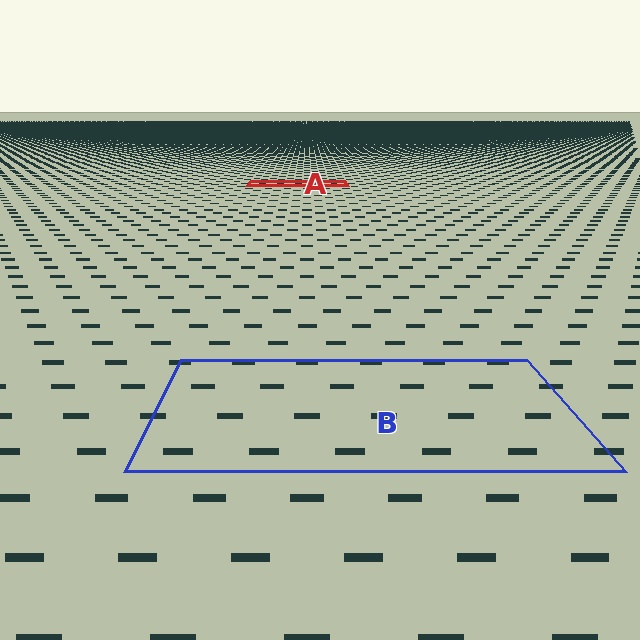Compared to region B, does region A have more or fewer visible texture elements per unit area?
Region A has more texture elements per unit area — they are packed more densely because it is farther away.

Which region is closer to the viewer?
Region B is closer. The texture elements there are larger and more spread out.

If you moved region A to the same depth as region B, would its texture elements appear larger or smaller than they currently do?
They would appear larger. At a closer depth, the same texture elements are projected at a bigger on-screen size.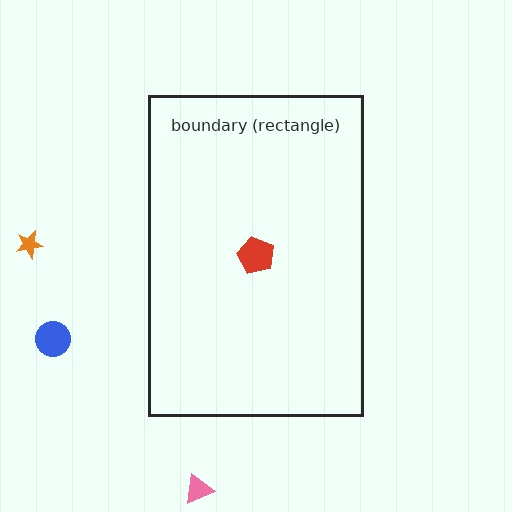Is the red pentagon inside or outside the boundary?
Inside.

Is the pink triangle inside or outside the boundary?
Outside.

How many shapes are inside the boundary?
1 inside, 3 outside.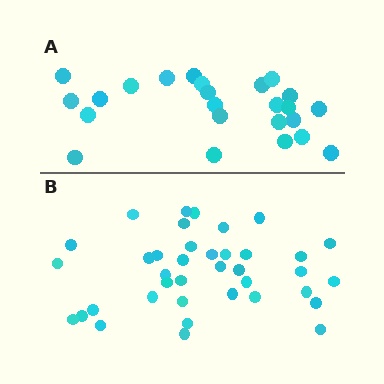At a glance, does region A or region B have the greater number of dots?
Region B (the bottom region) has more dots.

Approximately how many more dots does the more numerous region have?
Region B has approximately 15 more dots than region A.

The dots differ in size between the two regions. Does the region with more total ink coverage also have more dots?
No. Region A has more total ink coverage because its dots are larger, but region B actually contains more individual dots. Total area can be misleading — the number of items is what matters here.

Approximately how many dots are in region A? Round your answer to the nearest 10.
About 20 dots. (The exact count is 24, which rounds to 20.)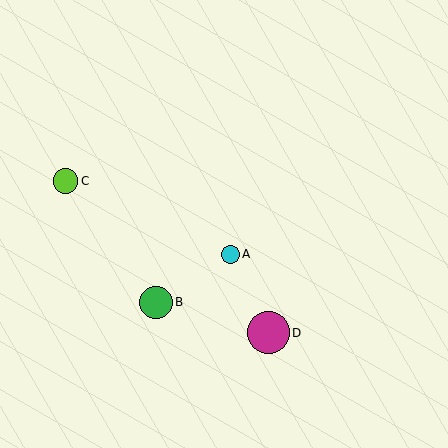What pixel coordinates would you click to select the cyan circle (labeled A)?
Click at (230, 254) to select the cyan circle A.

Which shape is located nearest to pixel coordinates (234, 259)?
The cyan circle (labeled A) at (230, 254) is nearest to that location.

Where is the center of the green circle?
The center of the green circle is at (156, 302).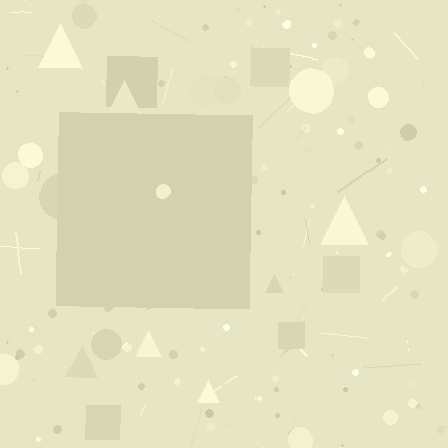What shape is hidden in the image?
A square is hidden in the image.